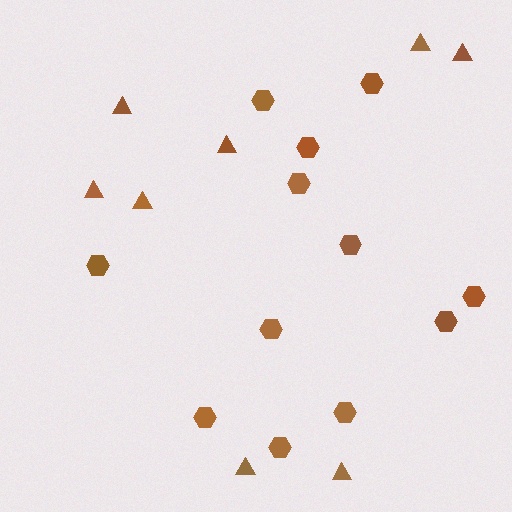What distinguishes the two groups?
There are 2 groups: one group of triangles (8) and one group of hexagons (12).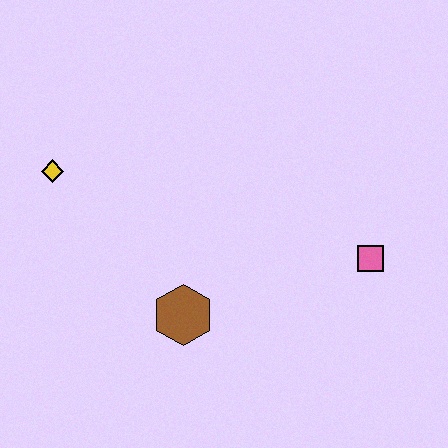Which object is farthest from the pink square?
The yellow diamond is farthest from the pink square.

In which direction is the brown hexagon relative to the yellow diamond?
The brown hexagon is below the yellow diamond.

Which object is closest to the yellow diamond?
The brown hexagon is closest to the yellow diamond.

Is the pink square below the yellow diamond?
Yes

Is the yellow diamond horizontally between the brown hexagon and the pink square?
No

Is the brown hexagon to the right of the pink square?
No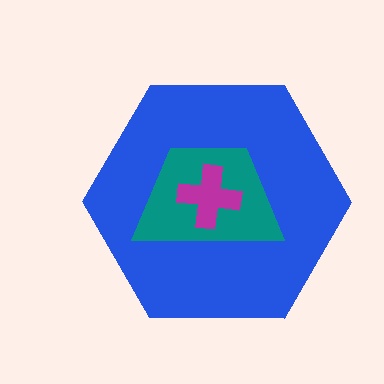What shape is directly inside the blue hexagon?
The teal trapezoid.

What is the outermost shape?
The blue hexagon.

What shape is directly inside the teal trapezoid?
The magenta cross.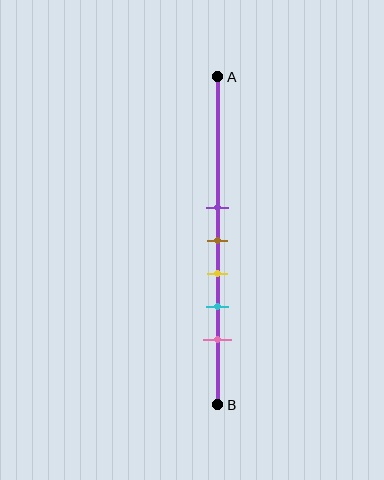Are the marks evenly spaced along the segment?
Yes, the marks are approximately evenly spaced.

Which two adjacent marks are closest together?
The purple and brown marks are the closest adjacent pair.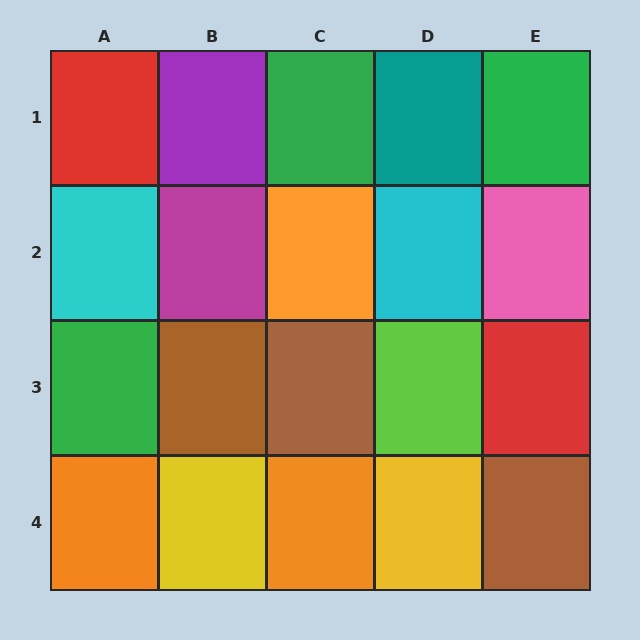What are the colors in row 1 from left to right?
Red, purple, green, teal, green.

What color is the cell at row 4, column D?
Yellow.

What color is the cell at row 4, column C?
Orange.